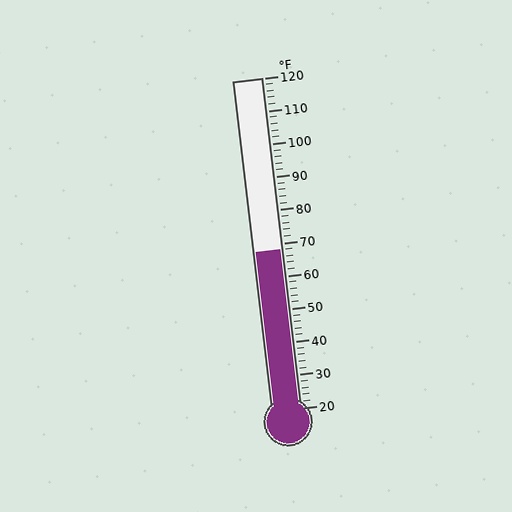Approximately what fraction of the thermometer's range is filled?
The thermometer is filled to approximately 50% of its range.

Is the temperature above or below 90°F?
The temperature is below 90°F.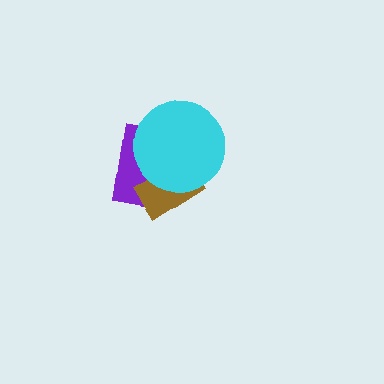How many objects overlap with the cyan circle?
2 objects overlap with the cyan circle.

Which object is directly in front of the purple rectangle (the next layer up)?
The brown rectangle is directly in front of the purple rectangle.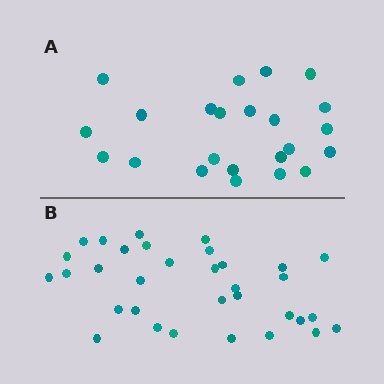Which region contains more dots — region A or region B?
Region B (the bottom region) has more dots.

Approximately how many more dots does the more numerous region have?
Region B has roughly 10 or so more dots than region A.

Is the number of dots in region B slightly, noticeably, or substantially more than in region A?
Region B has noticeably more, but not dramatically so. The ratio is roughly 1.4 to 1.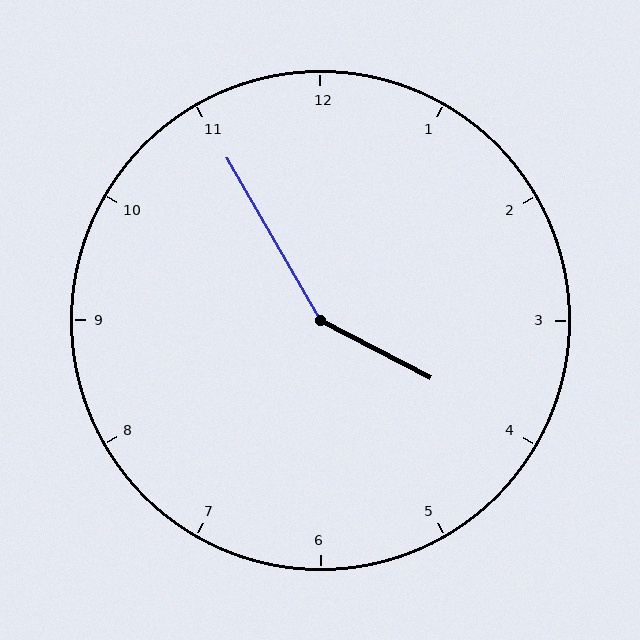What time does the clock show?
3:55.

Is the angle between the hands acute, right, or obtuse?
It is obtuse.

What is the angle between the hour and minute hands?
Approximately 148 degrees.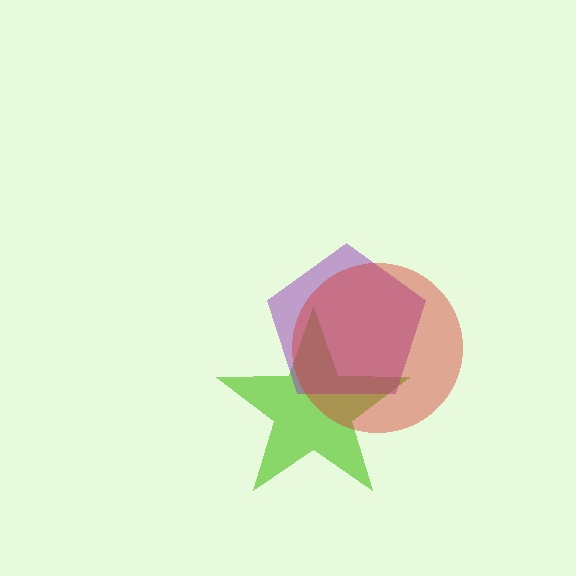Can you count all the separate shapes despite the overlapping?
Yes, there are 3 separate shapes.